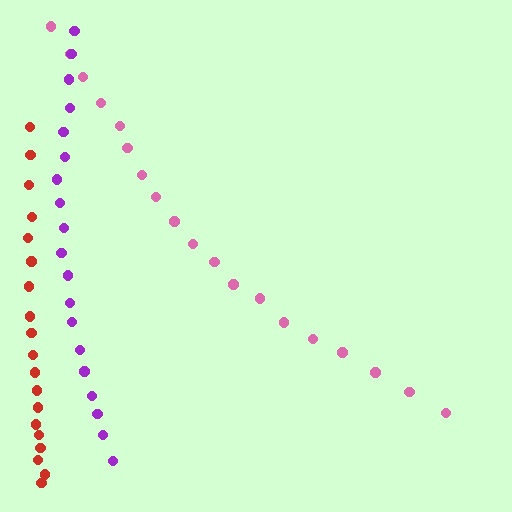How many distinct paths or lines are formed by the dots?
There are 3 distinct paths.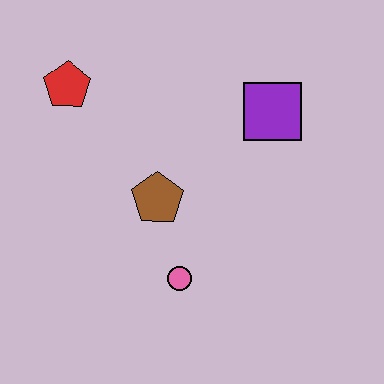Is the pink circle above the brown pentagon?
No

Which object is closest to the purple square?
The brown pentagon is closest to the purple square.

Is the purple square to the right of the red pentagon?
Yes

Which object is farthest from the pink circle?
The red pentagon is farthest from the pink circle.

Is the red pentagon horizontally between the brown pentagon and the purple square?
No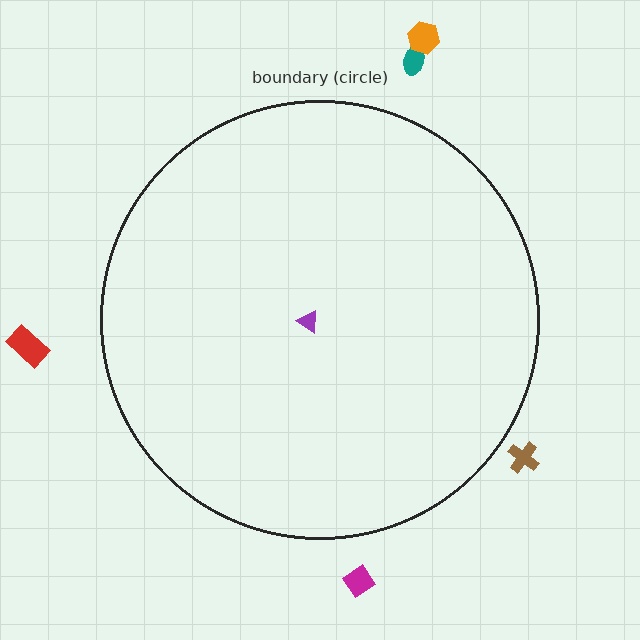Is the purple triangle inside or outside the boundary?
Inside.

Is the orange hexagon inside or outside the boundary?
Outside.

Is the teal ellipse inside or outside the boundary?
Outside.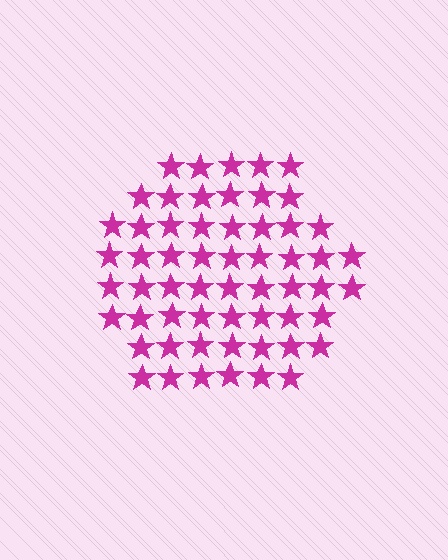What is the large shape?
The large shape is a hexagon.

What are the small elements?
The small elements are stars.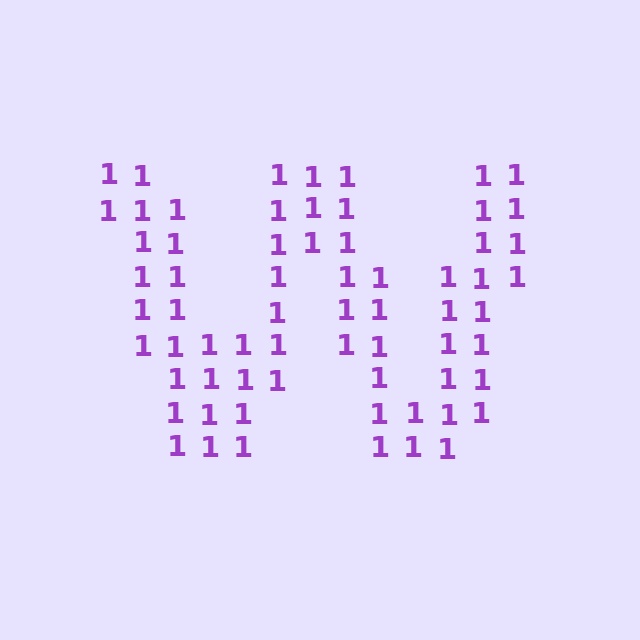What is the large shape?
The large shape is the letter W.